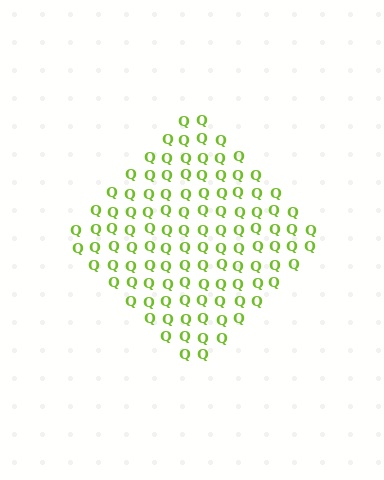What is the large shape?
The large shape is a diamond.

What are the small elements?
The small elements are letter Q's.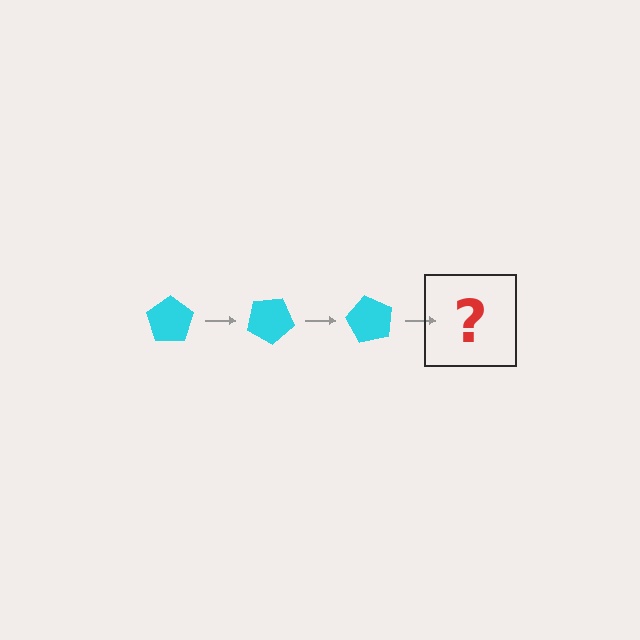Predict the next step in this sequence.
The next step is a cyan pentagon rotated 90 degrees.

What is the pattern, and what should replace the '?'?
The pattern is that the pentagon rotates 30 degrees each step. The '?' should be a cyan pentagon rotated 90 degrees.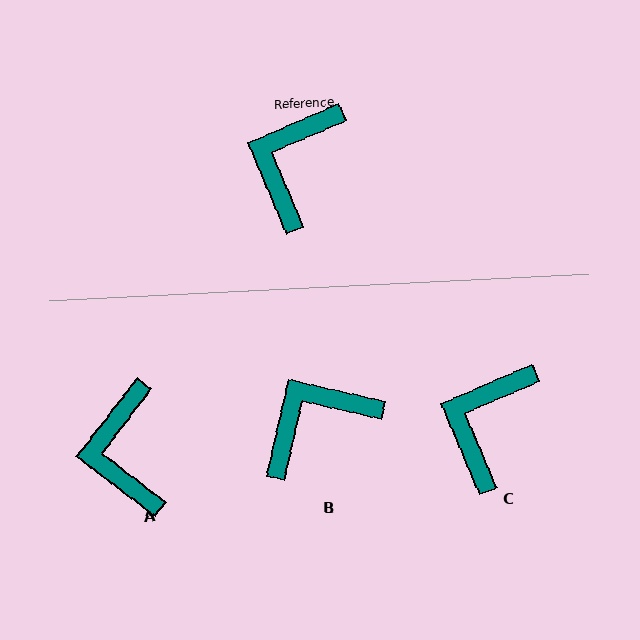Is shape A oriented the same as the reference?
No, it is off by about 30 degrees.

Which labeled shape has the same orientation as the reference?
C.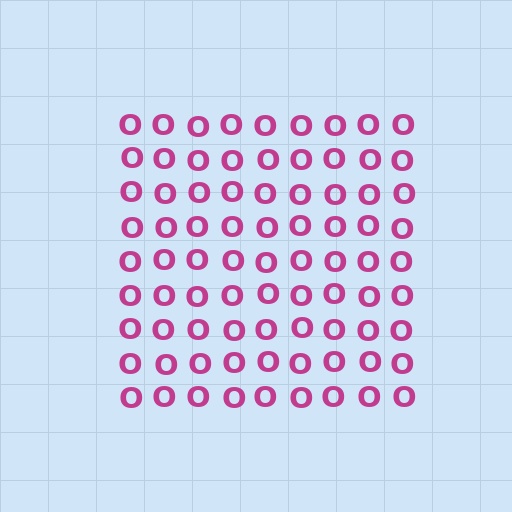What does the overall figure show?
The overall figure shows a square.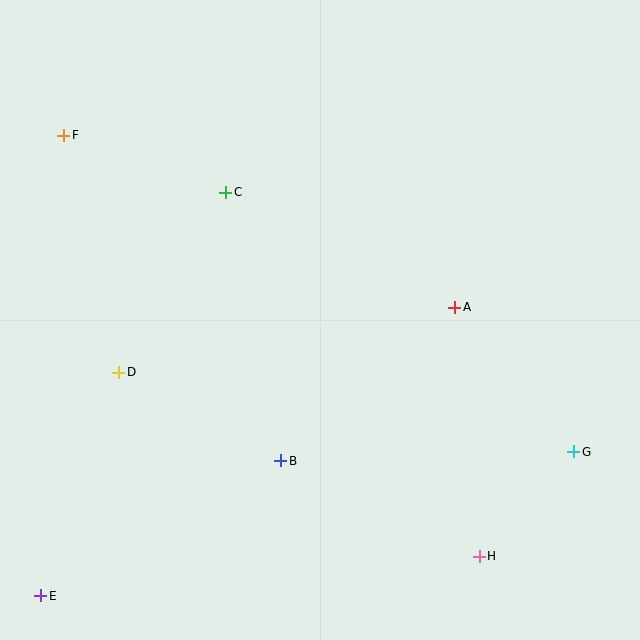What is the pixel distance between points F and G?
The distance between F and G is 600 pixels.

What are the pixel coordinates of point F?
Point F is at (64, 135).